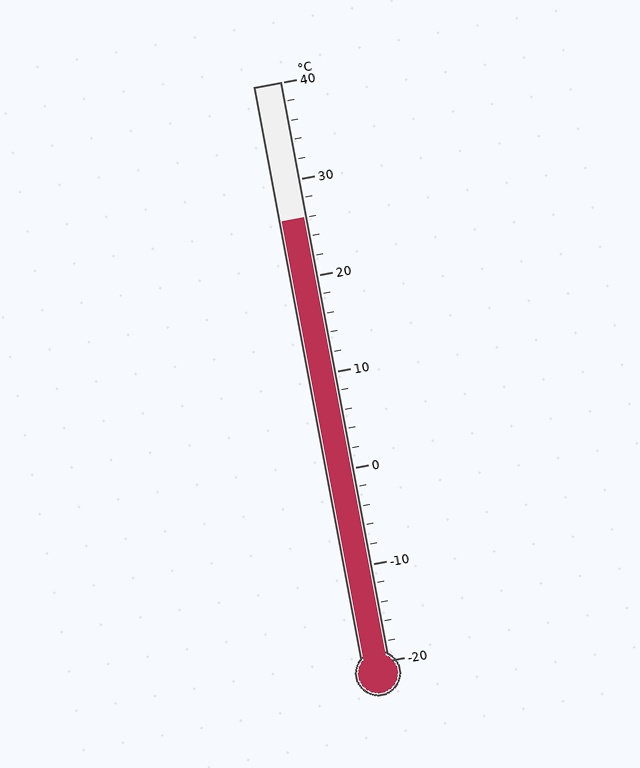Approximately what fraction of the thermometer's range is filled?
The thermometer is filled to approximately 75% of its range.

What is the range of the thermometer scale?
The thermometer scale ranges from -20°C to 40°C.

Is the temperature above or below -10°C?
The temperature is above -10°C.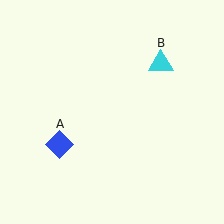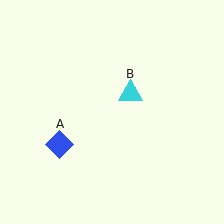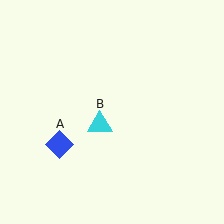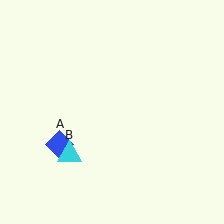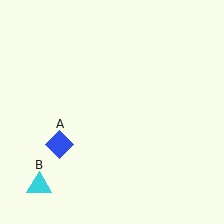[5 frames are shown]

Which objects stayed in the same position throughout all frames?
Blue diamond (object A) remained stationary.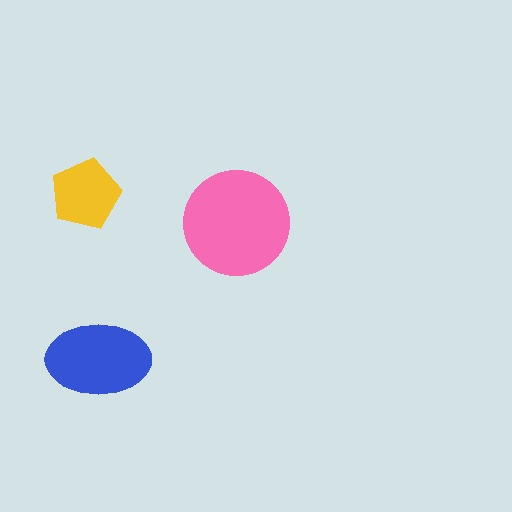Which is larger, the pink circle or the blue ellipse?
The pink circle.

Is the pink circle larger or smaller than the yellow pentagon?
Larger.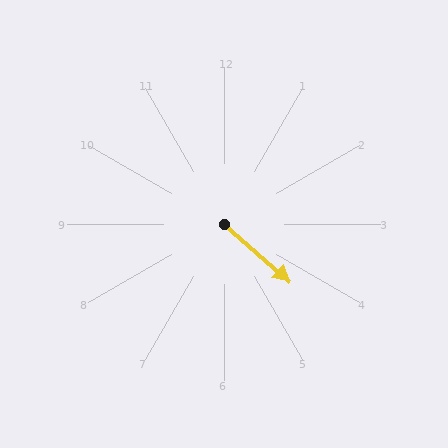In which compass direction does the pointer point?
Southeast.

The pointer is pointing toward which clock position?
Roughly 4 o'clock.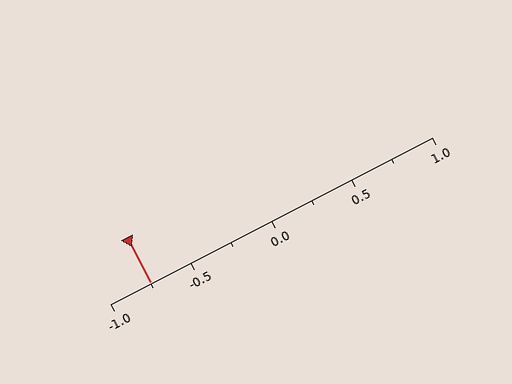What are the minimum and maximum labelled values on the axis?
The axis runs from -1.0 to 1.0.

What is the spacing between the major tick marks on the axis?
The major ticks are spaced 0.5 apart.